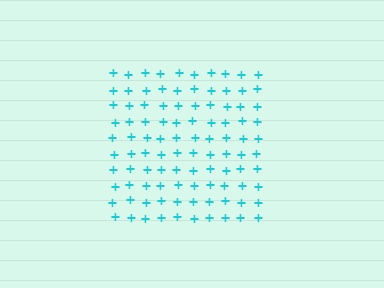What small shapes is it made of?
It is made of small plus signs.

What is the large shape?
The large shape is a square.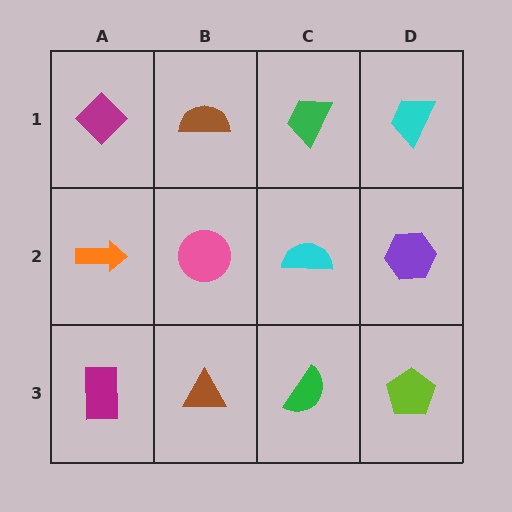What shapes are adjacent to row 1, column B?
A pink circle (row 2, column B), a magenta diamond (row 1, column A), a green trapezoid (row 1, column C).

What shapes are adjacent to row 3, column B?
A pink circle (row 2, column B), a magenta rectangle (row 3, column A), a green semicircle (row 3, column C).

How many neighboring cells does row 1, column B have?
3.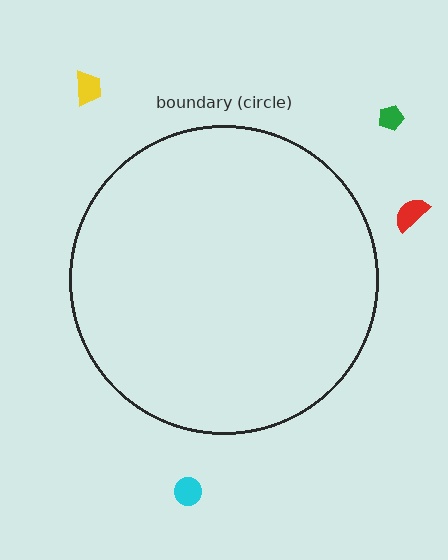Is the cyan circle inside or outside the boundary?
Outside.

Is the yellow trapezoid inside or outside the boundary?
Outside.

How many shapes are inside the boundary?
0 inside, 4 outside.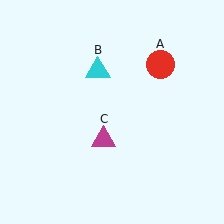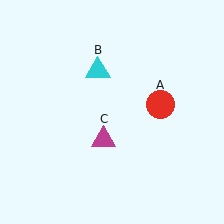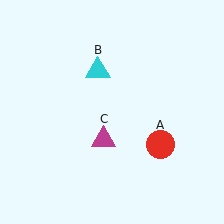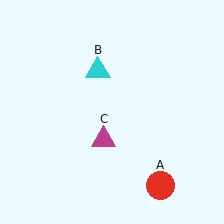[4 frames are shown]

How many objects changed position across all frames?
1 object changed position: red circle (object A).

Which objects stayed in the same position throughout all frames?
Cyan triangle (object B) and magenta triangle (object C) remained stationary.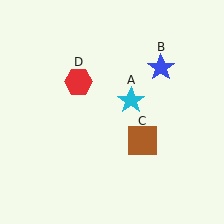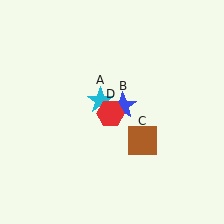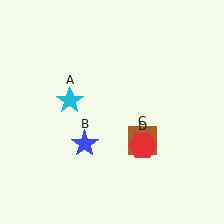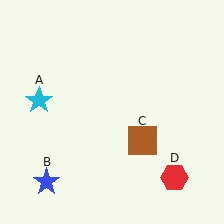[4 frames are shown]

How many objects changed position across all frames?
3 objects changed position: cyan star (object A), blue star (object B), red hexagon (object D).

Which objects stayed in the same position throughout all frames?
Brown square (object C) remained stationary.